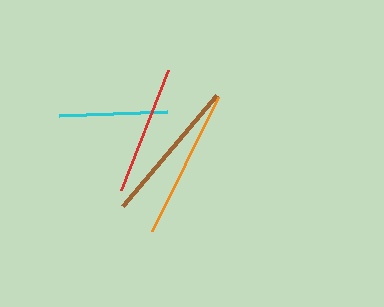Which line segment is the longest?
The orange line is the longest at approximately 149 pixels.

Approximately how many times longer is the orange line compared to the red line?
The orange line is approximately 1.2 times the length of the red line.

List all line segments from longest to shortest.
From longest to shortest: orange, brown, red, cyan.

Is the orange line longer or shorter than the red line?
The orange line is longer than the red line.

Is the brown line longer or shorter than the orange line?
The orange line is longer than the brown line.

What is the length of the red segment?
The red segment is approximately 129 pixels long.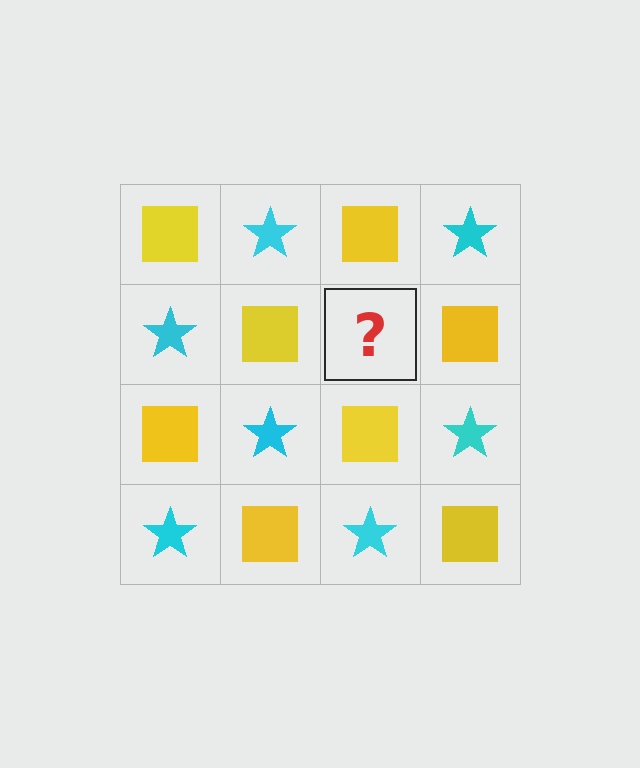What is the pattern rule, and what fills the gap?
The rule is that it alternates yellow square and cyan star in a checkerboard pattern. The gap should be filled with a cyan star.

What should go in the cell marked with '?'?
The missing cell should contain a cyan star.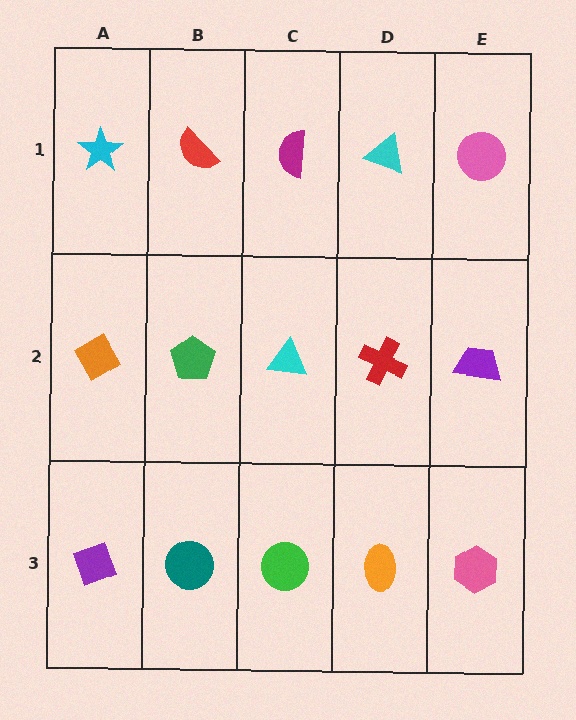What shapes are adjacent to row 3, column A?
An orange diamond (row 2, column A), a teal circle (row 3, column B).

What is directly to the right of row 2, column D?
A purple trapezoid.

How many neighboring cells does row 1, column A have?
2.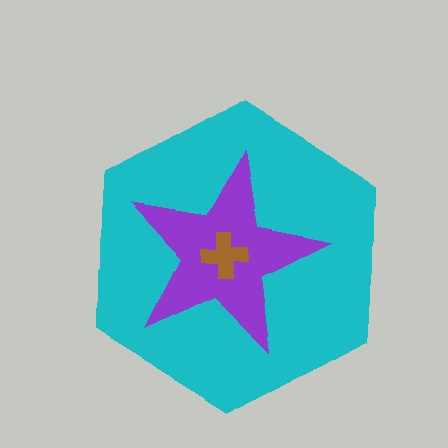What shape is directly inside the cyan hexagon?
The purple star.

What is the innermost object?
The brown cross.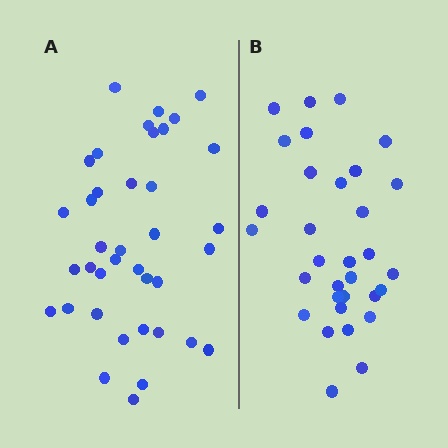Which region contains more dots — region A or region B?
Region A (the left region) has more dots.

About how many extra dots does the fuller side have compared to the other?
Region A has about 6 more dots than region B.